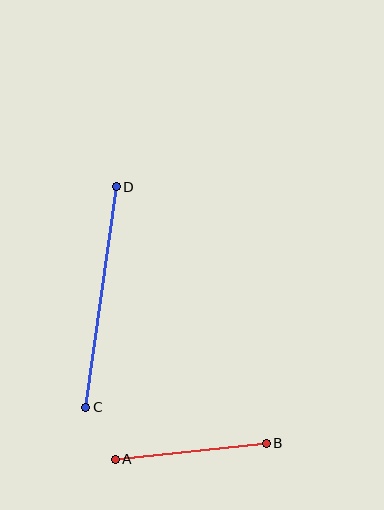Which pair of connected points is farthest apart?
Points C and D are farthest apart.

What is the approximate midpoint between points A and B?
The midpoint is at approximately (191, 451) pixels.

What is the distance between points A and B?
The distance is approximately 152 pixels.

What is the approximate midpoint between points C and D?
The midpoint is at approximately (101, 297) pixels.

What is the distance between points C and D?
The distance is approximately 222 pixels.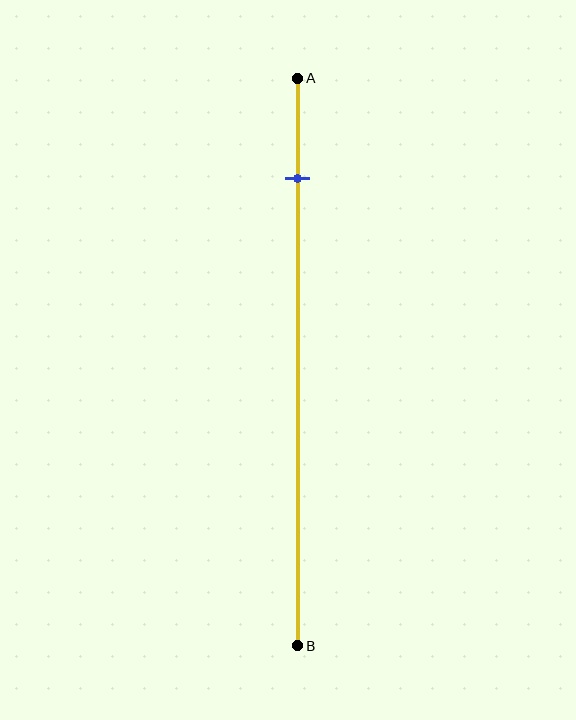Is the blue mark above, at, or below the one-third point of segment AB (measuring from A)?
The blue mark is above the one-third point of segment AB.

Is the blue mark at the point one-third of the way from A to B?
No, the mark is at about 20% from A, not at the 33% one-third point.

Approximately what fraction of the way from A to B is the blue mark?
The blue mark is approximately 20% of the way from A to B.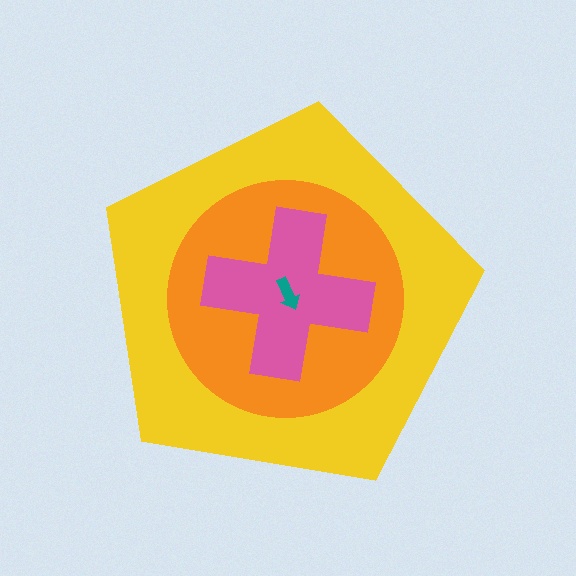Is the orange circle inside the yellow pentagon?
Yes.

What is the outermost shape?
The yellow pentagon.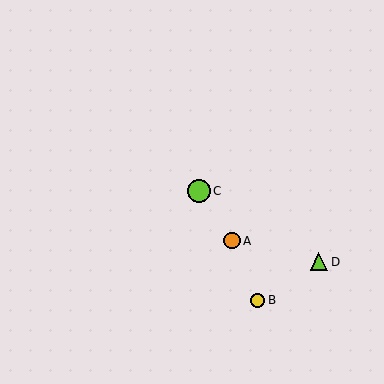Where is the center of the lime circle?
The center of the lime circle is at (199, 191).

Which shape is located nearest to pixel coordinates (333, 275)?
The lime triangle (labeled D) at (319, 262) is nearest to that location.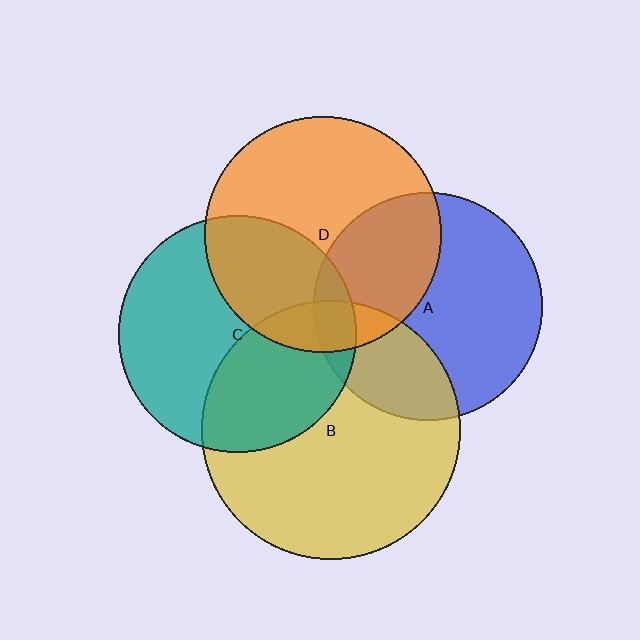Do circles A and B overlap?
Yes.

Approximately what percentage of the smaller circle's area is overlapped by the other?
Approximately 30%.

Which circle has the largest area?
Circle B (yellow).